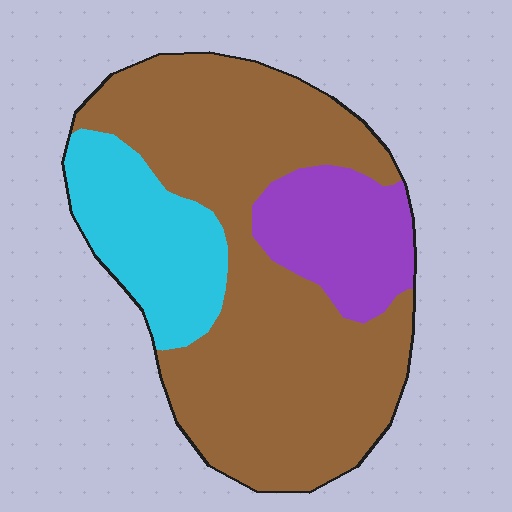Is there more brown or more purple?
Brown.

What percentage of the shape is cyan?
Cyan covers about 20% of the shape.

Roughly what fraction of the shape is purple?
Purple covers around 15% of the shape.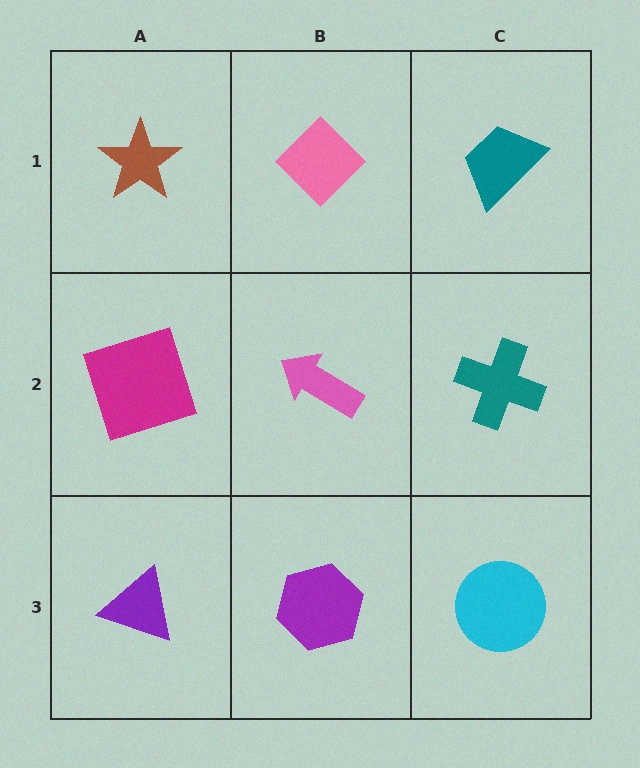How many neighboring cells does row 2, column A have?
3.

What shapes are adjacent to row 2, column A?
A brown star (row 1, column A), a purple triangle (row 3, column A), a pink arrow (row 2, column B).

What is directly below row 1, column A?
A magenta square.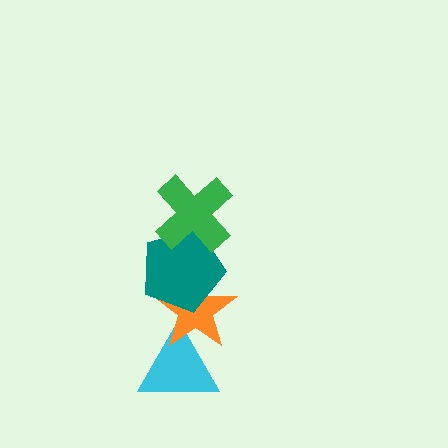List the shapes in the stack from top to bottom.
From top to bottom: the green cross, the teal pentagon, the orange star, the cyan triangle.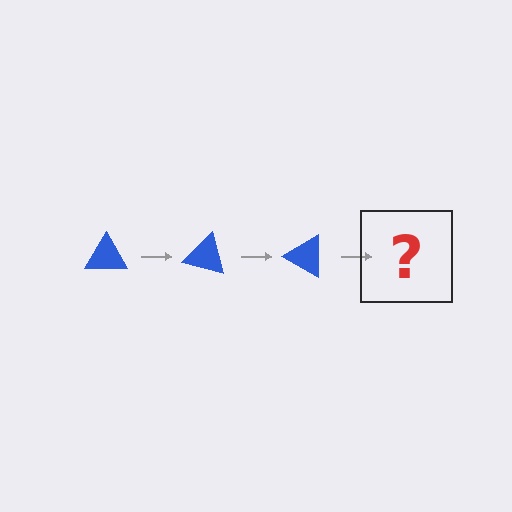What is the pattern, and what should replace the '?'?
The pattern is that the triangle rotates 15 degrees each step. The '?' should be a blue triangle rotated 45 degrees.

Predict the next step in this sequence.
The next step is a blue triangle rotated 45 degrees.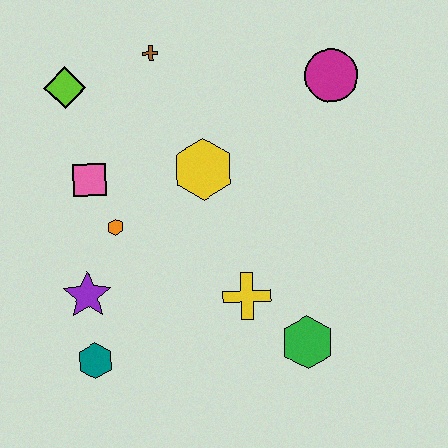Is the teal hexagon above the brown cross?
No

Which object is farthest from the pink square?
The green hexagon is farthest from the pink square.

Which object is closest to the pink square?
The orange hexagon is closest to the pink square.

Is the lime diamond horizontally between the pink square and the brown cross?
No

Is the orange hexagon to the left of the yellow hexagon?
Yes